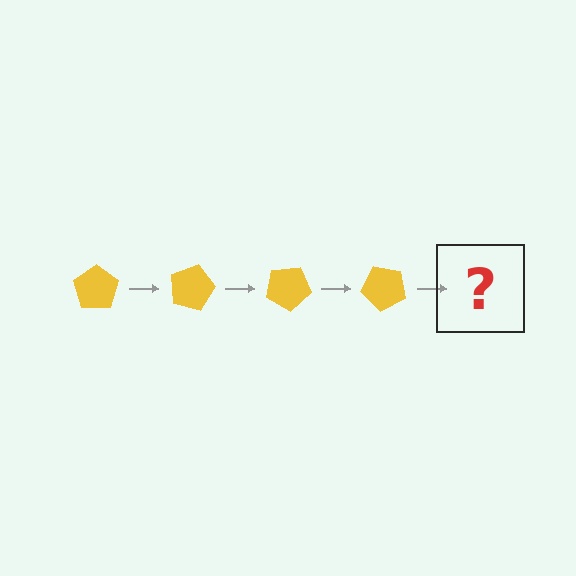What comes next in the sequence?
The next element should be a yellow pentagon rotated 60 degrees.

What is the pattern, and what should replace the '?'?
The pattern is that the pentagon rotates 15 degrees each step. The '?' should be a yellow pentagon rotated 60 degrees.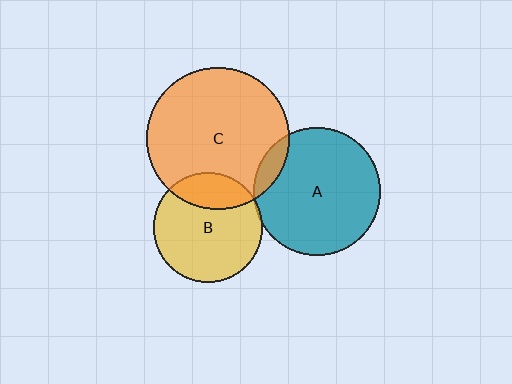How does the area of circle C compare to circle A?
Approximately 1.3 times.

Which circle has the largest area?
Circle C (orange).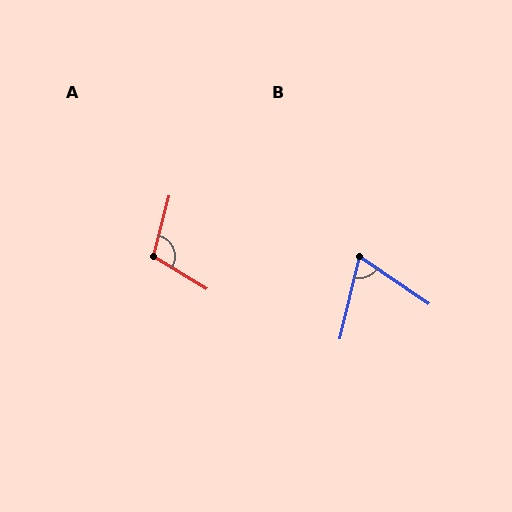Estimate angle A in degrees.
Approximately 107 degrees.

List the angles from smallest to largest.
B (69°), A (107°).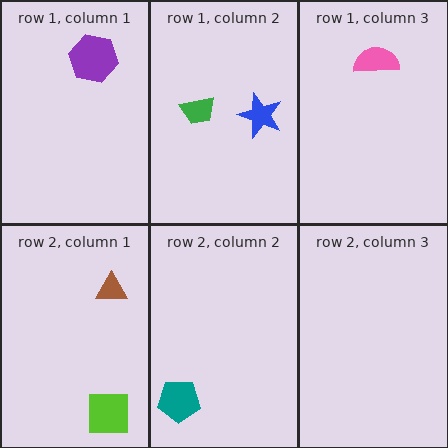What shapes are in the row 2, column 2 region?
The teal pentagon.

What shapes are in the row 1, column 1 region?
The purple hexagon.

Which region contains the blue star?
The row 1, column 2 region.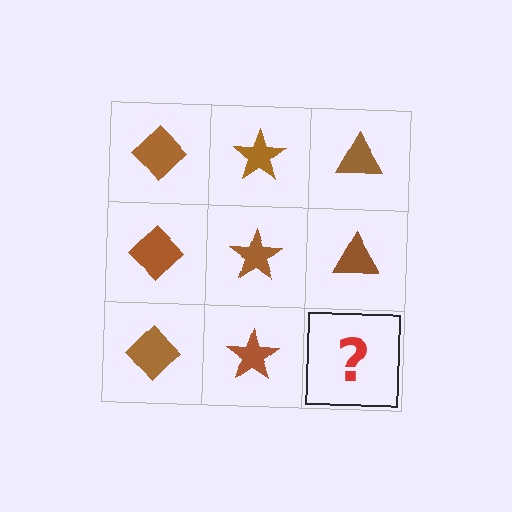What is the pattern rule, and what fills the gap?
The rule is that each column has a consistent shape. The gap should be filled with a brown triangle.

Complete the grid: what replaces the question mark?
The question mark should be replaced with a brown triangle.